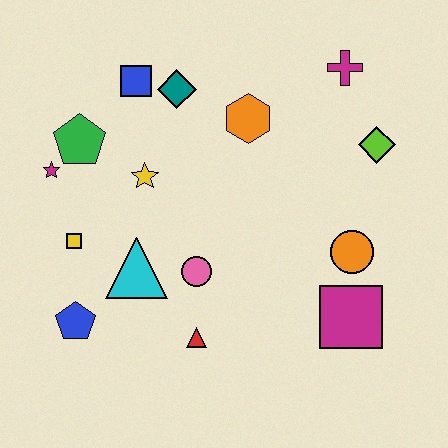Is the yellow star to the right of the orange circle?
No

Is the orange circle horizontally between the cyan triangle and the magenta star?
No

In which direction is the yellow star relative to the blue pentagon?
The yellow star is above the blue pentagon.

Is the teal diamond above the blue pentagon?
Yes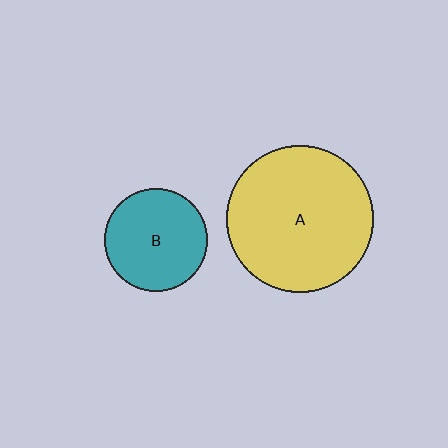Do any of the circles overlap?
No, none of the circles overlap.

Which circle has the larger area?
Circle A (yellow).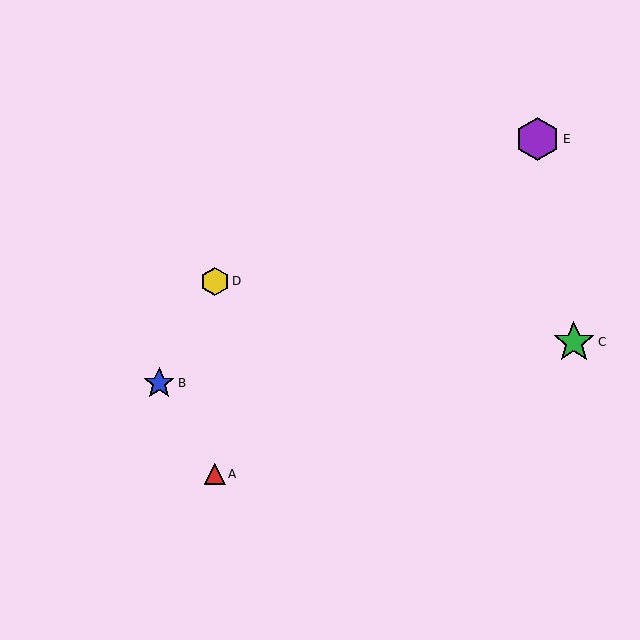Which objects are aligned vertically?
Objects A, D are aligned vertically.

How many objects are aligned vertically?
2 objects (A, D) are aligned vertically.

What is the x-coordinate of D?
Object D is at x≈215.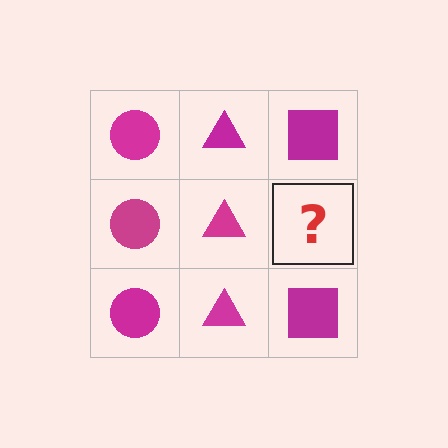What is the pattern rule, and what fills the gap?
The rule is that each column has a consistent shape. The gap should be filled with a magenta square.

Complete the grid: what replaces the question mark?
The question mark should be replaced with a magenta square.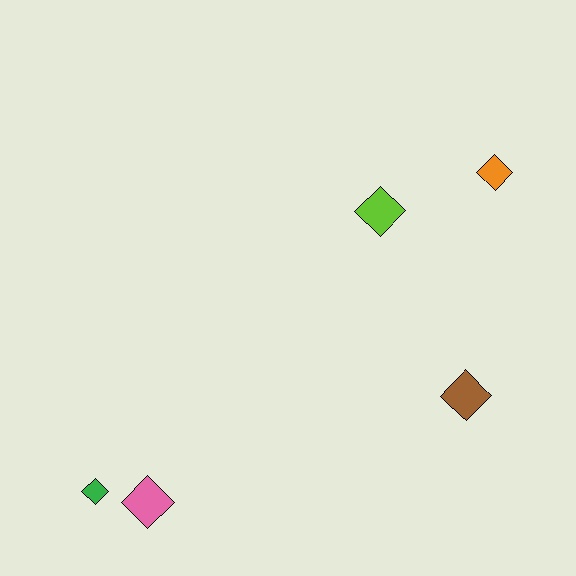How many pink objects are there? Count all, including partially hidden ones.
There is 1 pink object.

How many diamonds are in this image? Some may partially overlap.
There are 5 diamonds.